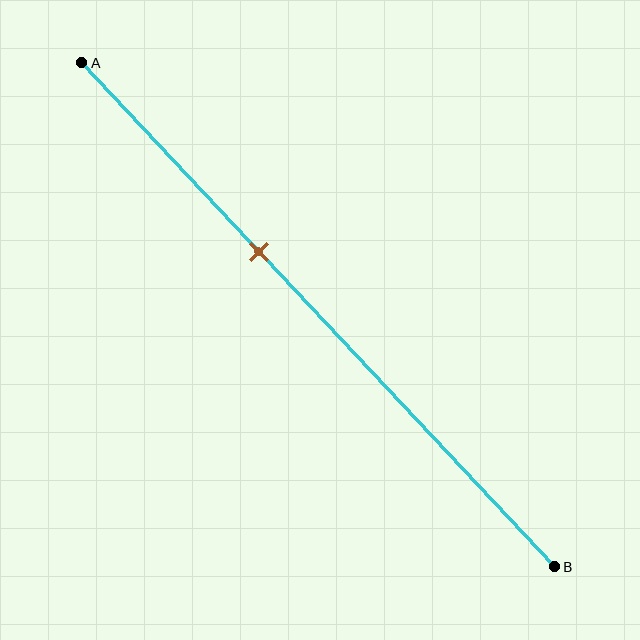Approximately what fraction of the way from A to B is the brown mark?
The brown mark is approximately 40% of the way from A to B.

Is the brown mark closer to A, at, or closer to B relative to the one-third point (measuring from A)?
The brown mark is closer to point B than the one-third point of segment AB.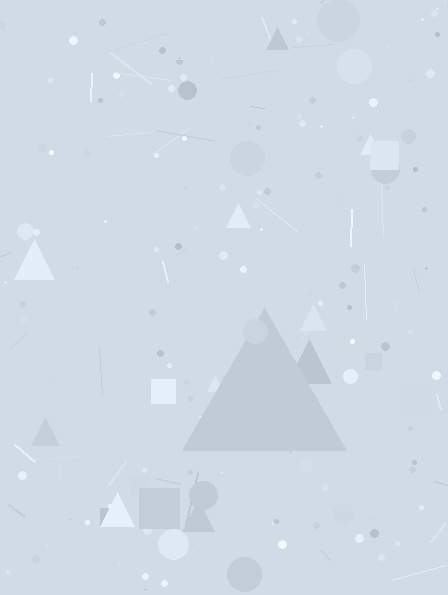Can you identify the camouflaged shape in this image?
The camouflaged shape is a triangle.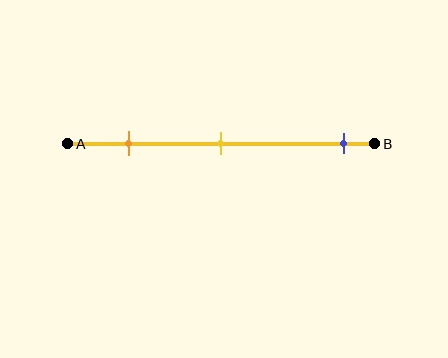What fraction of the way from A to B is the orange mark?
The orange mark is approximately 20% (0.2) of the way from A to B.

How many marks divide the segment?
There are 3 marks dividing the segment.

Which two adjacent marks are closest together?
The orange and yellow marks are the closest adjacent pair.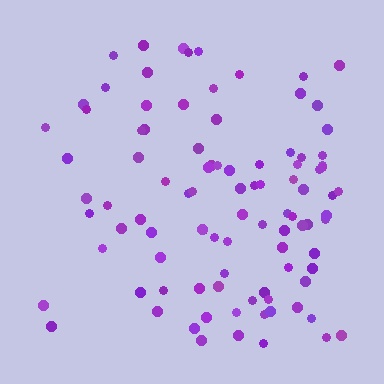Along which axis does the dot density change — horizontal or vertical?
Horizontal.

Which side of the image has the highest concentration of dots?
The right.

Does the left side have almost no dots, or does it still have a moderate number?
Still a moderate number, just noticeably fewer than the right.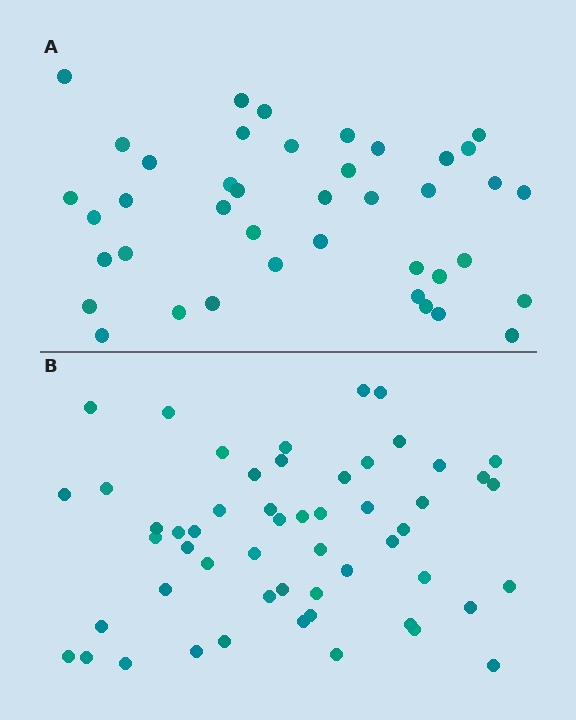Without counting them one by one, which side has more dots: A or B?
Region B (the bottom region) has more dots.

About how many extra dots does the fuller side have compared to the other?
Region B has approximately 15 more dots than region A.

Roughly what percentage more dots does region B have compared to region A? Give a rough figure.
About 30% more.